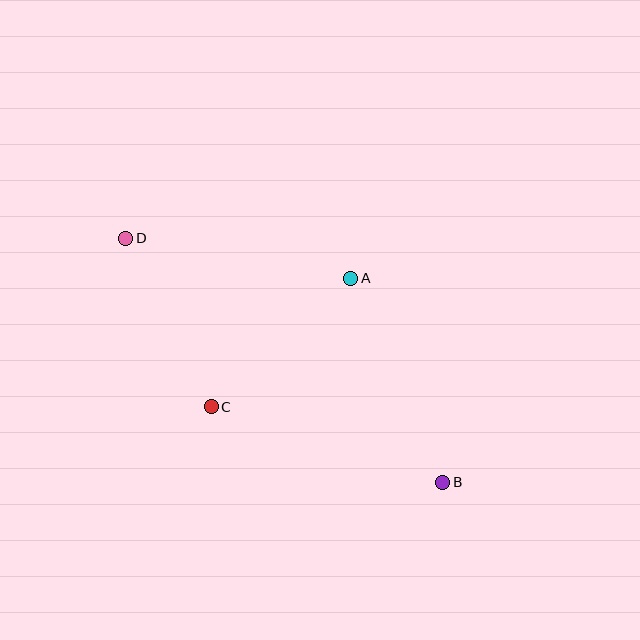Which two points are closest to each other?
Points C and D are closest to each other.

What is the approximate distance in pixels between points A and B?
The distance between A and B is approximately 224 pixels.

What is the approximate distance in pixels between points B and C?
The distance between B and C is approximately 243 pixels.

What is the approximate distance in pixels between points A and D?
The distance between A and D is approximately 228 pixels.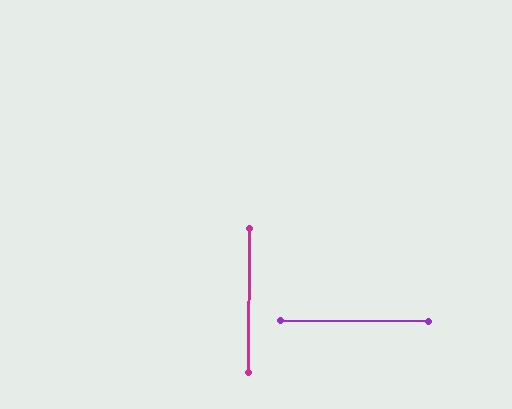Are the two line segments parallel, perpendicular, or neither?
Perpendicular — they meet at approximately 90°.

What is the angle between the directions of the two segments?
Approximately 90 degrees.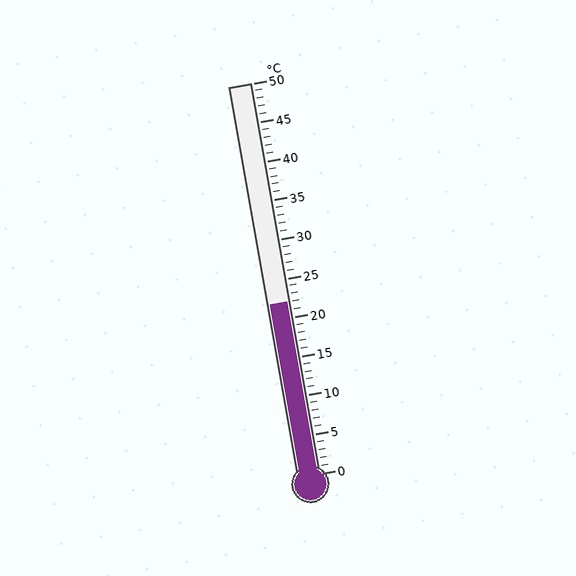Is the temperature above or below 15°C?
The temperature is above 15°C.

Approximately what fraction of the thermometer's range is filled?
The thermometer is filled to approximately 45% of its range.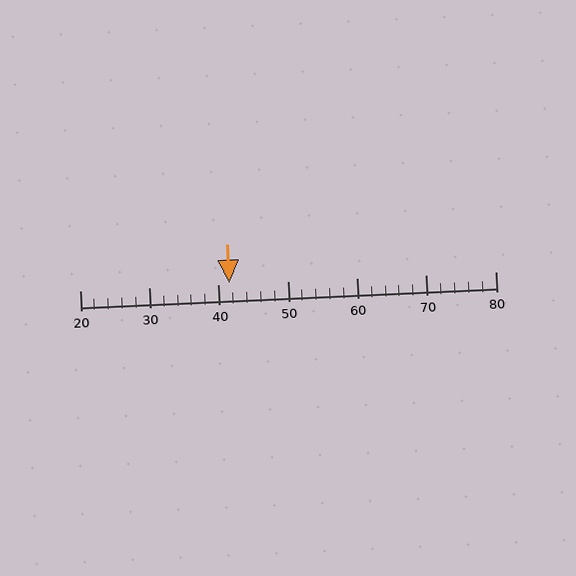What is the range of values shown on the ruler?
The ruler shows values from 20 to 80.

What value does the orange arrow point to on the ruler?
The orange arrow points to approximately 42.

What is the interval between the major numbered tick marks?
The major tick marks are spaced 10 units apart.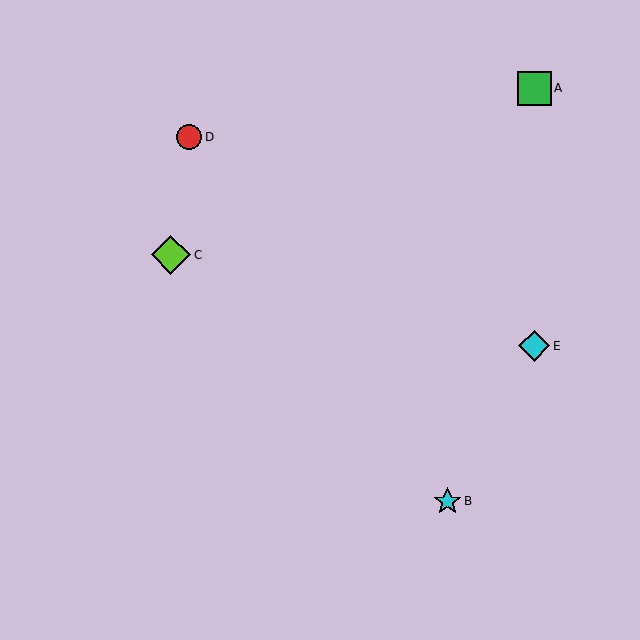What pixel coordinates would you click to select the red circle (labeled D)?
Click at (189, 137) to select the red circle D.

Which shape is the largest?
The lime diamond (labeled C) is the largest.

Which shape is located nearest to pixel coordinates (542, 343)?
The cyan diamond (labeled E) at (534, 346) is nearest to that location.